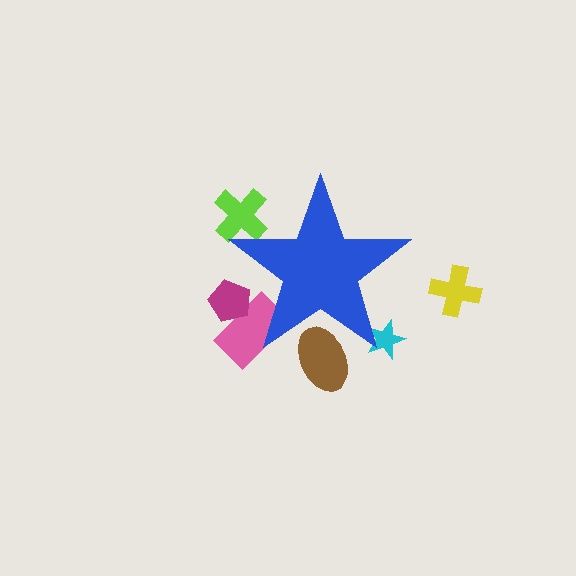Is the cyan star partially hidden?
Yes, the cyan star is partially hidden behind the blue star.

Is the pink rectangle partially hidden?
Yes, the pink rectangle is partially hidden behind the blue star.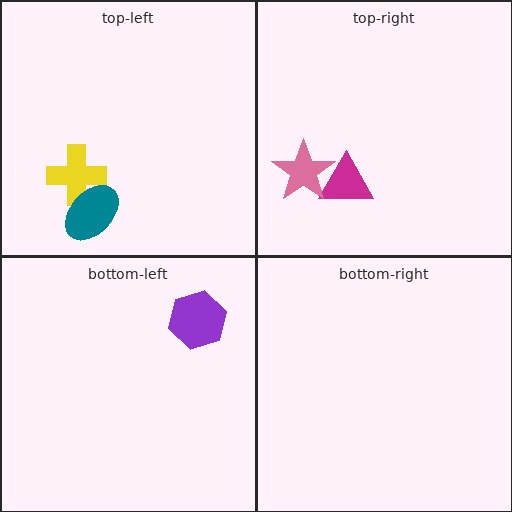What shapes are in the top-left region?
The yellow cross, the teal ellipse.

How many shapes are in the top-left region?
2.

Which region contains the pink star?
The top-right region.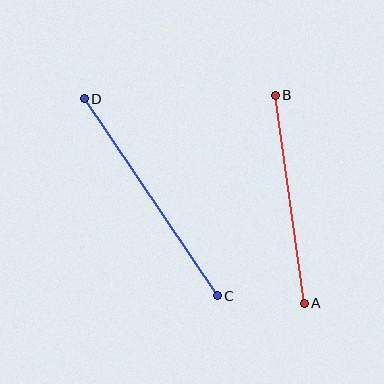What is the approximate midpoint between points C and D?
The midpoint is at approximately (151, 197) pixels.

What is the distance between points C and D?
The distance is approximately 238 pixels.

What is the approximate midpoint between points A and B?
The midpoint is at approximately (290, 199) pixels.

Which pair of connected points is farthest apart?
Points C and D are farthest apart.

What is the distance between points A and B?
The distance is approximately 210 pixels.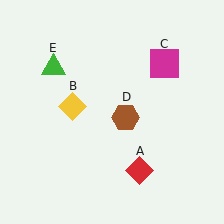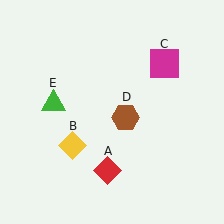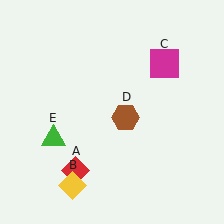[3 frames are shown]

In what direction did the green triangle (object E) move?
The green triangle (object E) moved down.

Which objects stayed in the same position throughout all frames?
Magenta square (object C) and brown hexagon (object D) remained stationary.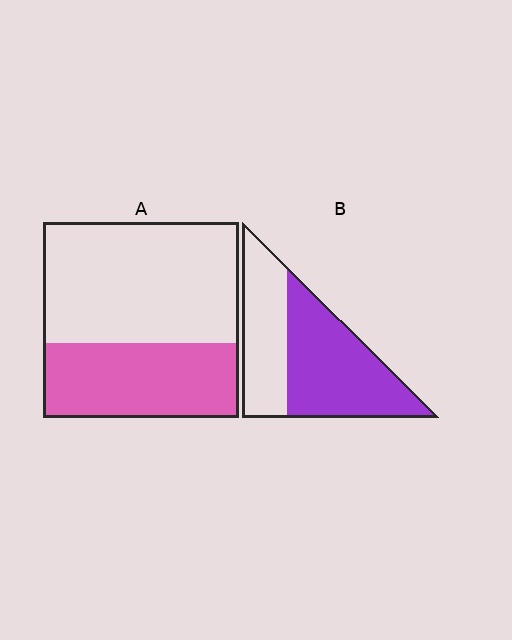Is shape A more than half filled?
No.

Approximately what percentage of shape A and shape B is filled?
A is approximately 40% and B is approximately 60%.